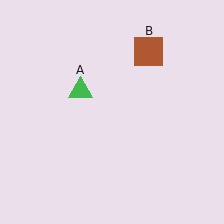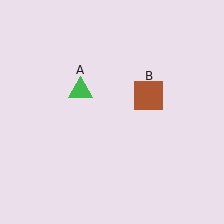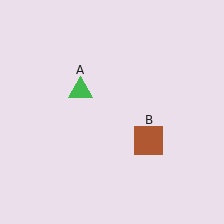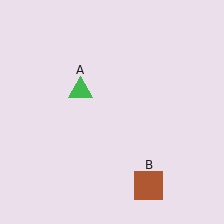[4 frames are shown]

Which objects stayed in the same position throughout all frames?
Green triangle (object A) remained stationary.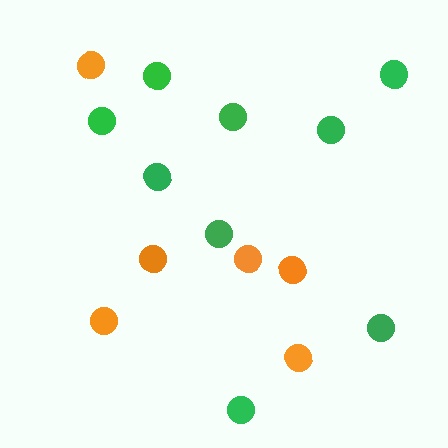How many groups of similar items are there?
There are 2 groups: one group of orange circles (6) and one group of green circles (9).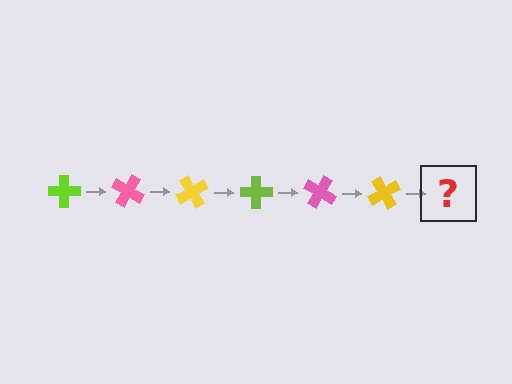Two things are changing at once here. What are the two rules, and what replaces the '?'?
The two rules are that it rotates 30 degrees each step and the color cycles through lime, pink, and yellow. The '?' should be a lime cross, rotated 180 degrees from the start.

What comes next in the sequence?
The next element should be a lime cross, rotated 180 degrees from the start.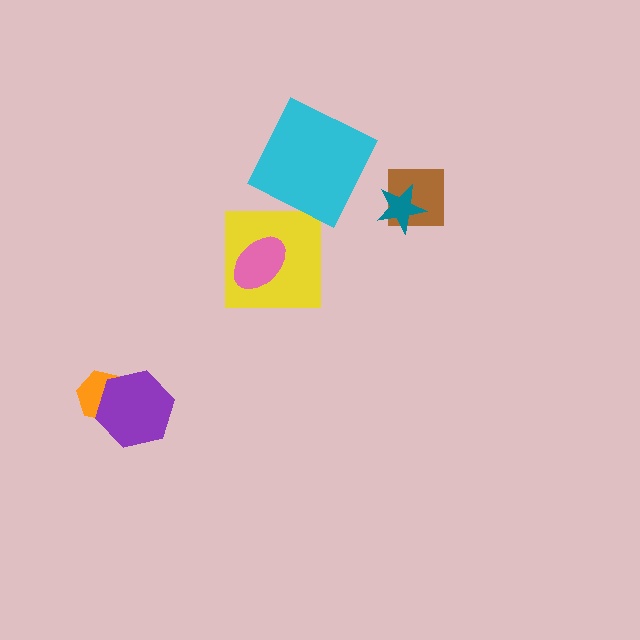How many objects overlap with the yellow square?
1 object overlaps with the yellow square.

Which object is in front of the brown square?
The teal star is in front of the brown square.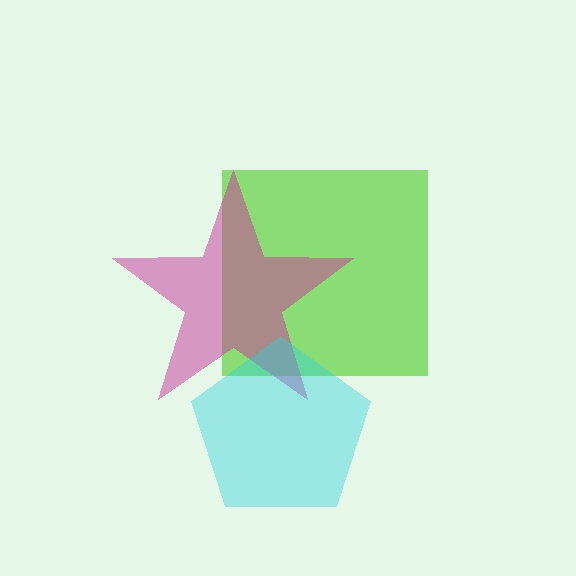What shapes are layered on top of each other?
The layered shapes are: a lime square, a magenta star, a cyan pentagon.